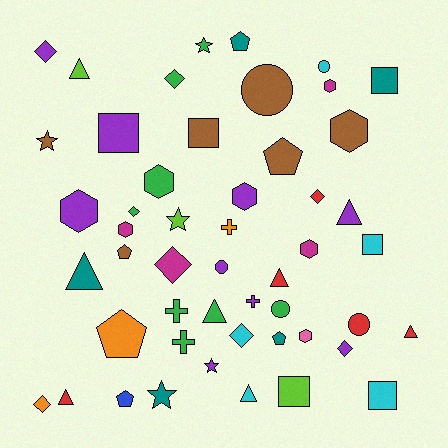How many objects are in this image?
There are 50 objects.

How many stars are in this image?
There are 5 stars.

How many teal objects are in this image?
There are 5 teal objects.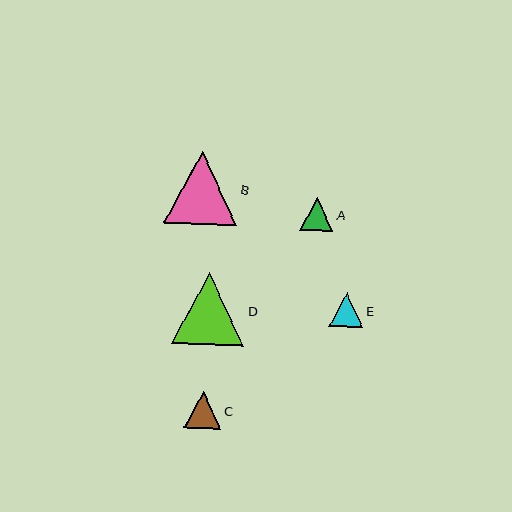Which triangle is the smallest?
Triangle A is the smallest with a size of approximately 33 pixels.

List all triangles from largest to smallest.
From largest to smallest: B, D, C, E, A.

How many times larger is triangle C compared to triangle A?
Triangle C is approximately 1.1 times the size of triangle A.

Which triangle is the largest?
Triangle B is the largest with a size of approximately 73 pixels.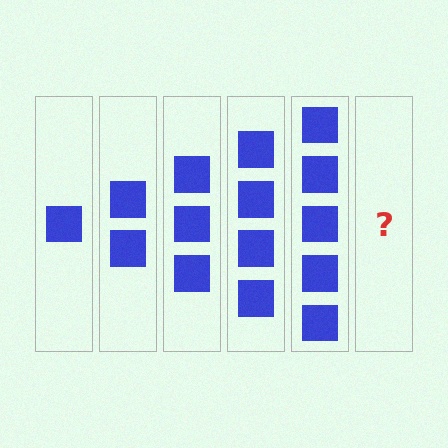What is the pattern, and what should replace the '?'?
The pattern is that each step adds one more square. The '?' should be 6 squares.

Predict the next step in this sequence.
The next step is 6 squares.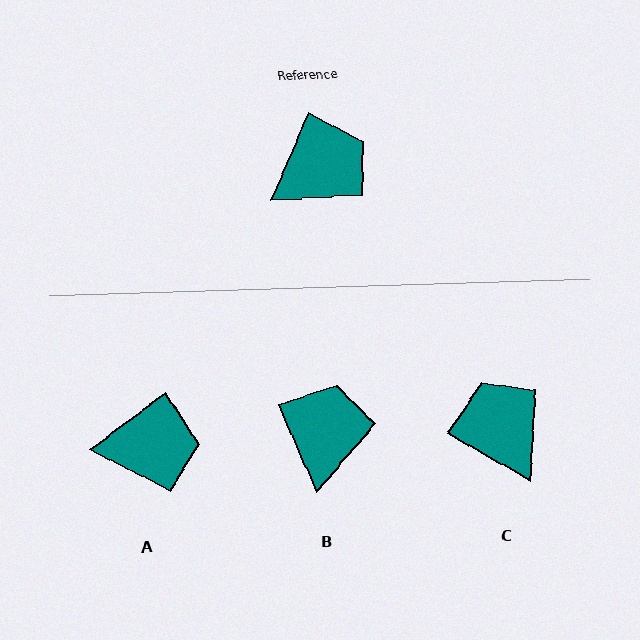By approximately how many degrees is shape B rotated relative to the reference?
Approximately 46 degrees counter-clockwise.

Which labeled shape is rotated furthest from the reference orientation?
C, about 83 degrees away.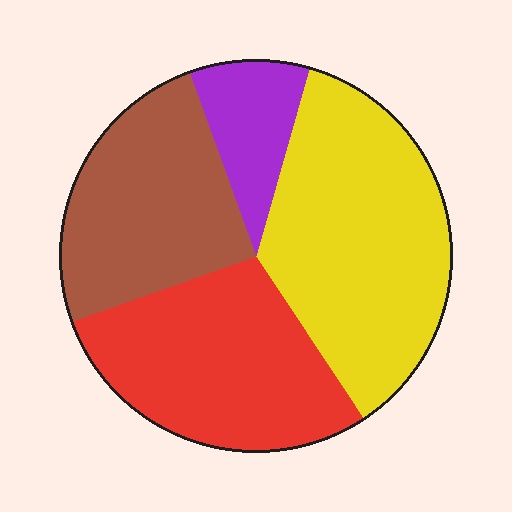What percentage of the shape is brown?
Brown takes up between a quarter and a half of the shape.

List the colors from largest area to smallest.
From largest to smallest: yellow, red, brown, purple.